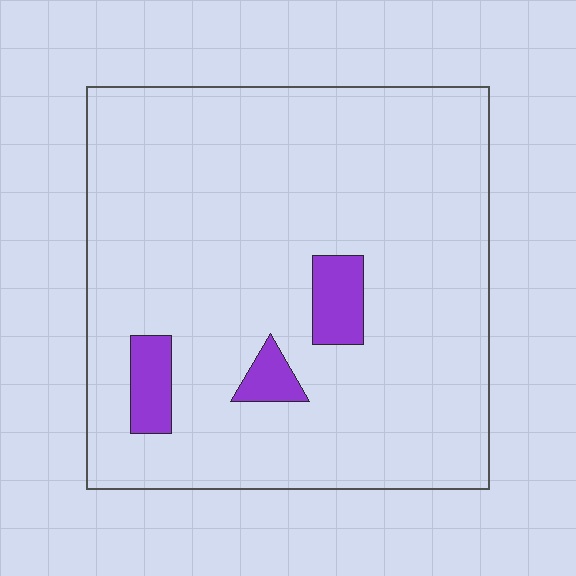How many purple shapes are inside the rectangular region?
3.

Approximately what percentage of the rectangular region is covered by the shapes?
Approximately 5%.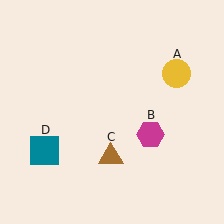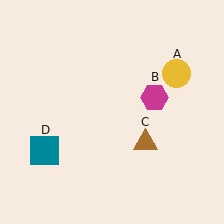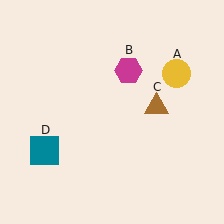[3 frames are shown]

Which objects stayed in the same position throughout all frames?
Yellow circle (object A) and teal square (object D) remained stationary.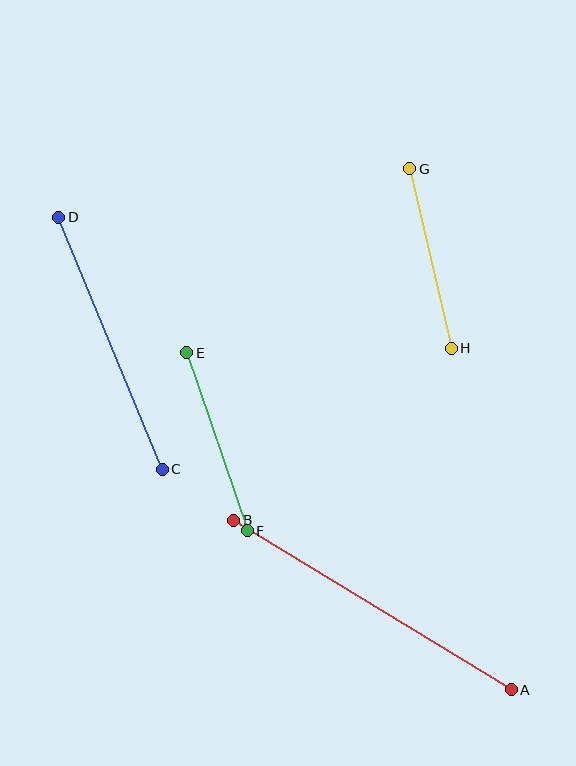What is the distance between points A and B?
The distance is approximately 325 pixels.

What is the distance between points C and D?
The distance is approximately 272 pixels.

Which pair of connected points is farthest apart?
Points A and B are farthest apart.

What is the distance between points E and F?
The distance is approximately 188 pixels.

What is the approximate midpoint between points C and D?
The midpoint is at approximately (111, 343) pixels.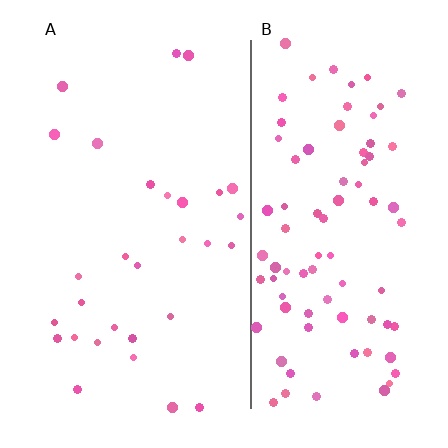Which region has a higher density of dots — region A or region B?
B (the right).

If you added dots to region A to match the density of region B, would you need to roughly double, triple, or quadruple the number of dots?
Approximately triple.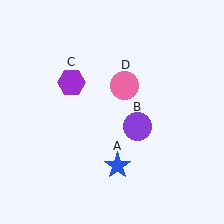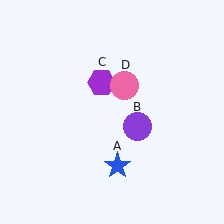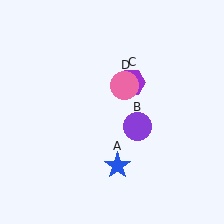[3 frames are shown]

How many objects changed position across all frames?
1 object changed position: purple hexagon (object C).